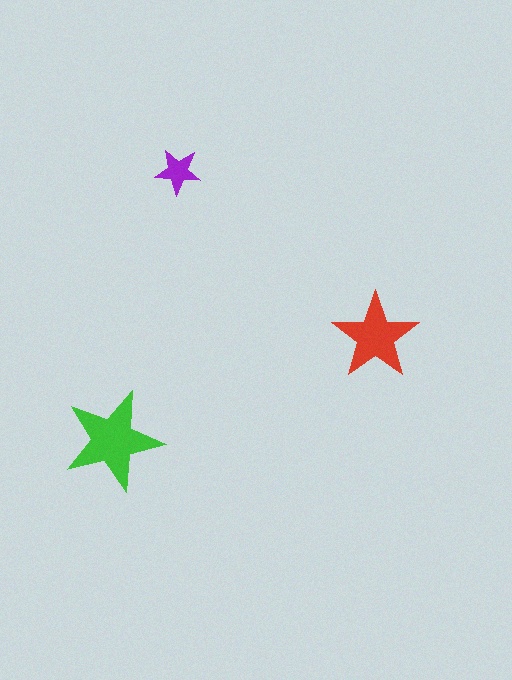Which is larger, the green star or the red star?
The green one.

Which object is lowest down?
The green star is bottommost.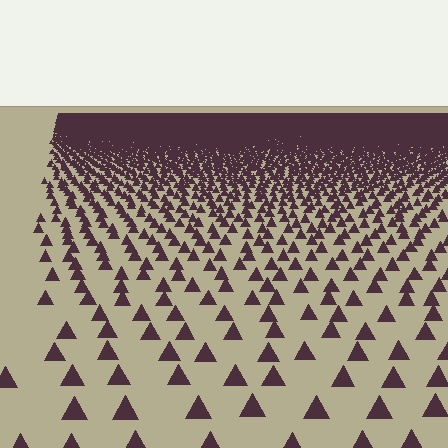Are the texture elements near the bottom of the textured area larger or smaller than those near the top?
Larger. Near the bottom, elements are closer to the viewer and appear at a bigger on-screen size.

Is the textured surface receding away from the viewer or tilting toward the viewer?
The surface is receding away from the viewer. Texture elements get smaller and denser toward the top.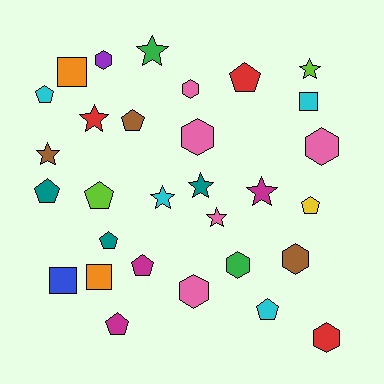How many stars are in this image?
There are 8 stars.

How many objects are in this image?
There are 30 objects.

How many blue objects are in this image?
There is 1 blue object.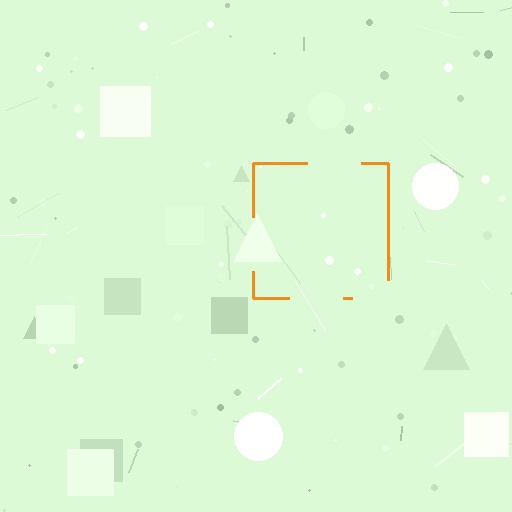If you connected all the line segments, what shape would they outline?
They would outline a square.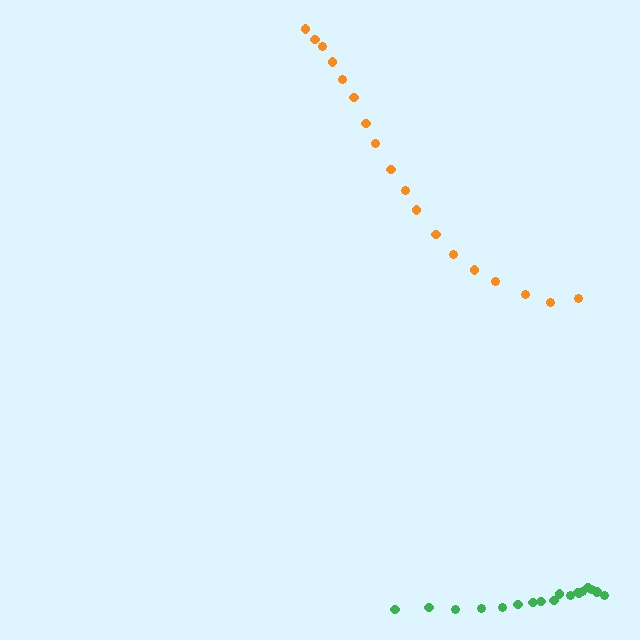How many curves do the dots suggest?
There are 2 distinct paths.